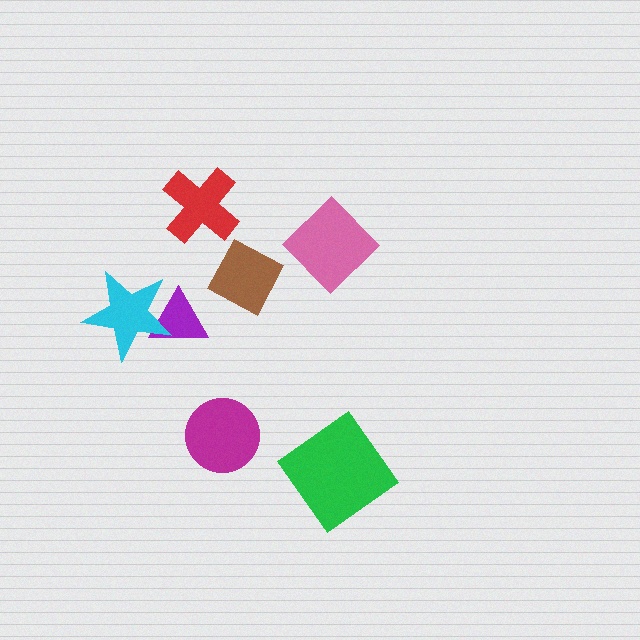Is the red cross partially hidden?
No, no other shape covers it.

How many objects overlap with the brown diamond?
0 objects overlap with the brown diamond.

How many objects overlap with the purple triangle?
1 object overlaps with the purple triangle.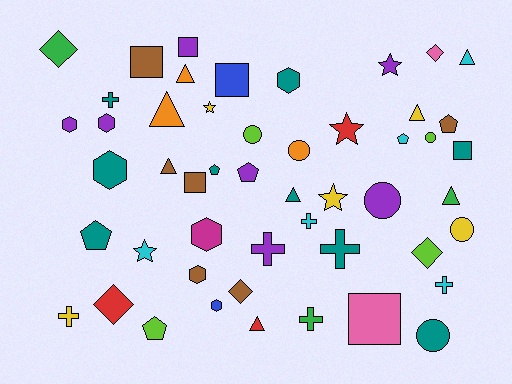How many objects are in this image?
There are 50 objects.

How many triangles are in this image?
There are 8 triangles.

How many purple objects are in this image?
There are 7 purple objects.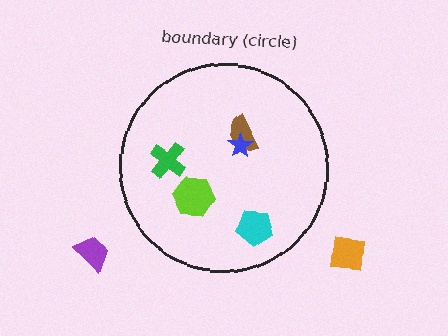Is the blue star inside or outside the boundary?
Inside.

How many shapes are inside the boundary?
5 inside, 2 outside.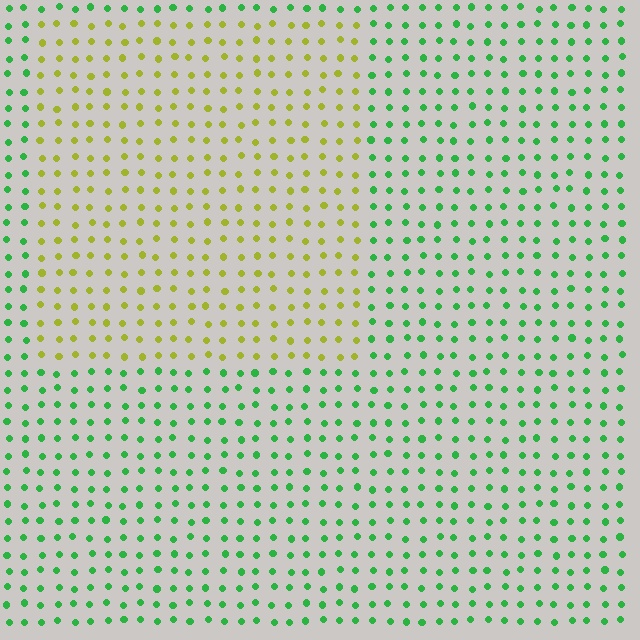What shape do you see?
I see a rectangle.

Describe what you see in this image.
The image is filled with small green elements in a uniform arrangement. A rectangle-shaped region is visible where the elements are tinted to a slightly different hue, forming a subtle color boundary.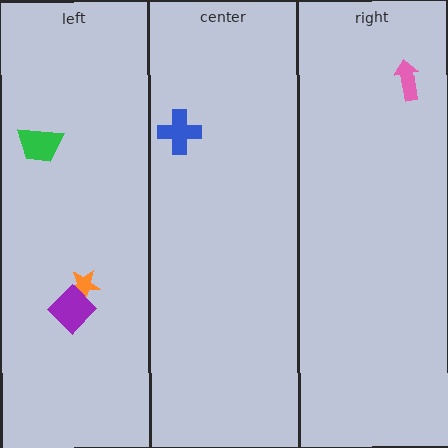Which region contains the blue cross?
The center region.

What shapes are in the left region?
The orange star, the green trapezoid, the purple diamond.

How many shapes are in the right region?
1.